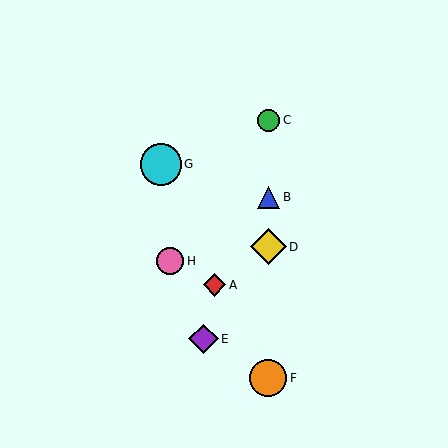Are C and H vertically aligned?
No, C is at x≈268 and H is at x≈170.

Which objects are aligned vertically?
Objects B, C, D, F are aligned vertically.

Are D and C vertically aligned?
Yes, both are at x≈268.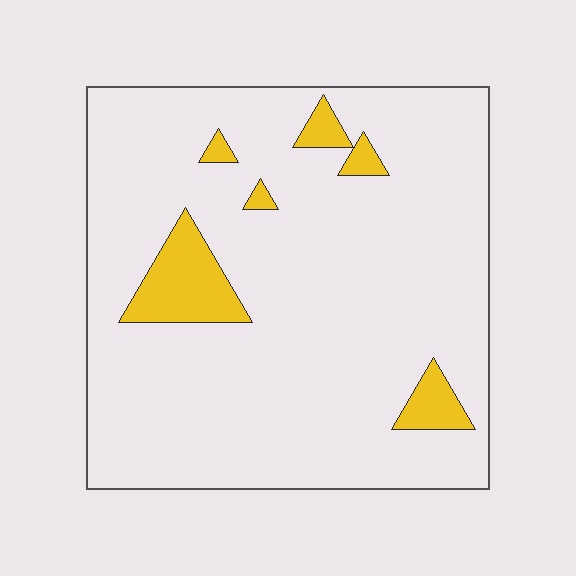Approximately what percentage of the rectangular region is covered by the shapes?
Approximately 10%.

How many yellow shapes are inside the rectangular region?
6.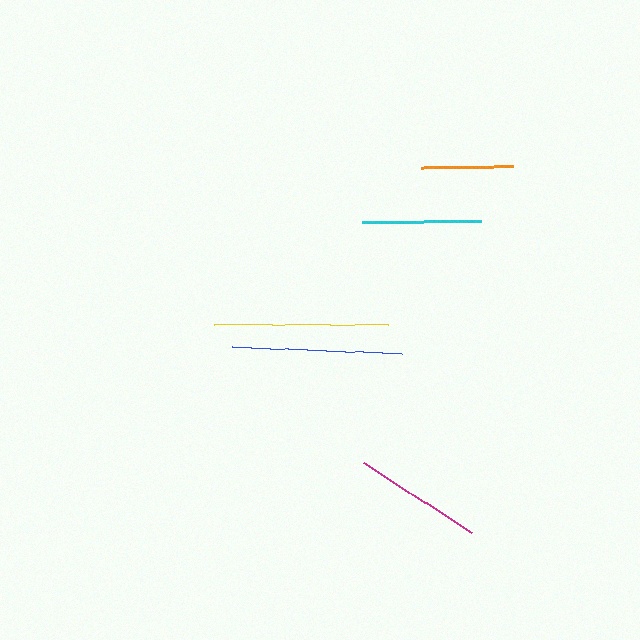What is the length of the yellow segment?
The yellow segment is approximately 174 pixels long.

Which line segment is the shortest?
The orange line is the shortest at approximately 92 pixels.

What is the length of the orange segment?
The orange segment is approximately 92 pixels long.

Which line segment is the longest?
The yellow line is the longest at approximately 174 pixels.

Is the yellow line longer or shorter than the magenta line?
The yellow line is longer than the magenta line.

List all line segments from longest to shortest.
From longest to shortest: yellow, blue, magenta, cyan, orange.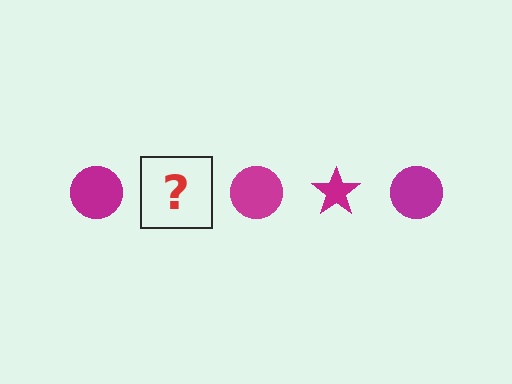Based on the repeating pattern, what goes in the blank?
The blank should be a magenta star.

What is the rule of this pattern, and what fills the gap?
The rule is that the pattern cycles through circle, star shapes in magenta. The gap should be filled with a magenta star.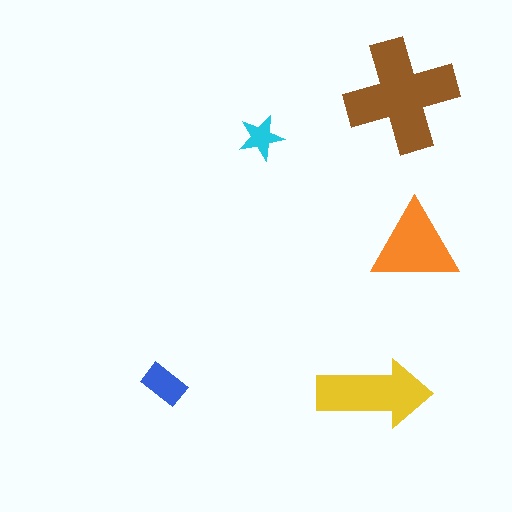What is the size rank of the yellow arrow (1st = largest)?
2nd.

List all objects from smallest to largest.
The cyan star, the blue rectangle, the orange triangle, the yellow arrow, the brown cross.